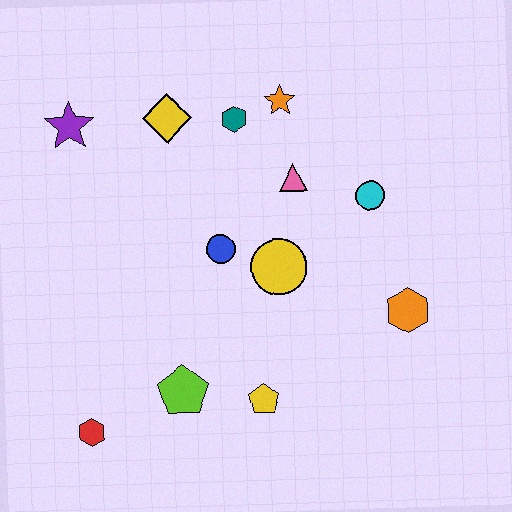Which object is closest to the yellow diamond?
The teal hexagon is closest to the yellow diamond.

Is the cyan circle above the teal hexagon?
No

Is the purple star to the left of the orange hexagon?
Yes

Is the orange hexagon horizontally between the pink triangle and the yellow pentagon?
No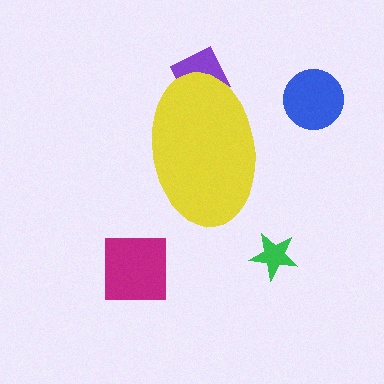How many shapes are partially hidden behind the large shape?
1 shape is partially hidden.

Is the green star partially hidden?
No, the green star is fully visible.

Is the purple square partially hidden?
Yes, the purple square is partially hidden behind the yellow ellipse.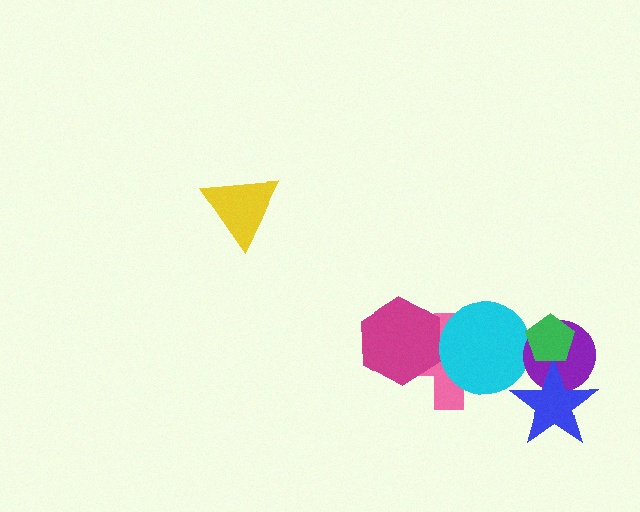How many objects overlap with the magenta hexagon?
1 object overlaps with the magenta hexagon.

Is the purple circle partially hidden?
Yes, it is partially covered by another shape.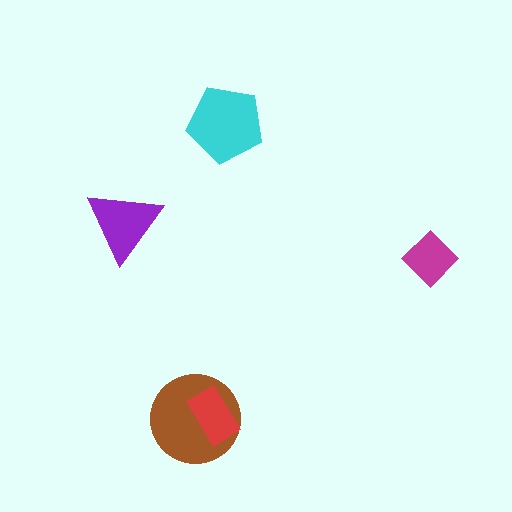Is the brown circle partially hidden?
Yes, it is partially covered by another shape.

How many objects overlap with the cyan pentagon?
0 objects overlap with the cyan pentagon.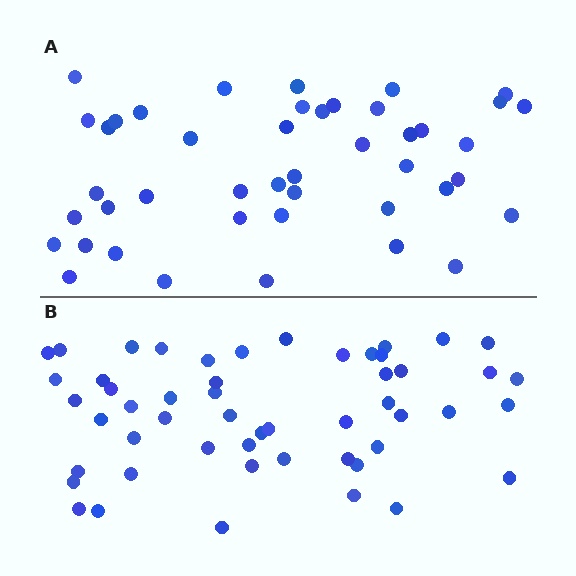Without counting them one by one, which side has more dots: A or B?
Region B (the bottom region) has more dots.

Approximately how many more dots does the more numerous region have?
Region B has roughly 8 or so more dots than region A.